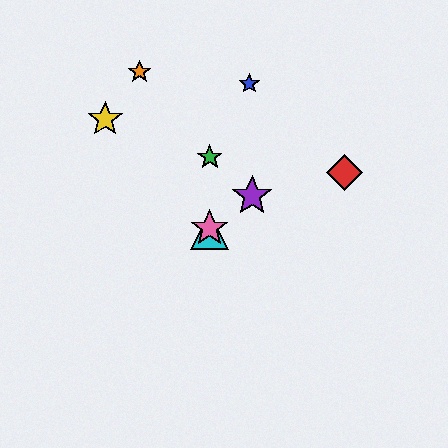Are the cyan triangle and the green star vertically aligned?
Yes, both are at x≈210.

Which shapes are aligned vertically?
The green star, the cyan triangle, the pink star are aligned vertically.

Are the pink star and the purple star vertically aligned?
No, the pink star is at x≈210 and the purple star is at x≈252.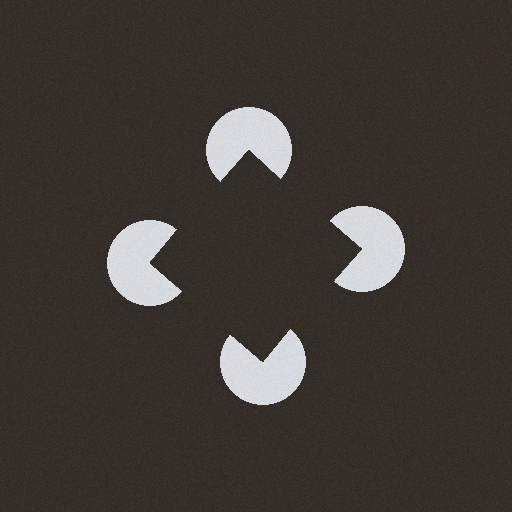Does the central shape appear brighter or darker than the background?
It typically appears slightly darker than the background, even though no actual brightness change is drawn.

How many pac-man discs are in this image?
There are 4 — one at each vertex of the illusory square.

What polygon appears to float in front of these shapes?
An illusory square — its edges are inferred from the aligned wedge cuts in the pac-man discs, not physically drawn.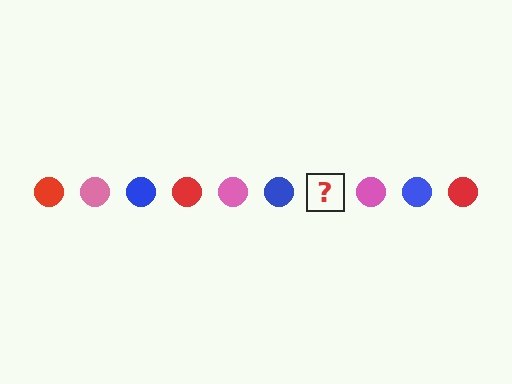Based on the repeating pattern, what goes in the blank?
The blank should be a red circle.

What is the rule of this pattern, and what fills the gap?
The rule is that the pattern cycles through red, pink, blue circles. The gap should be filled with a red circle.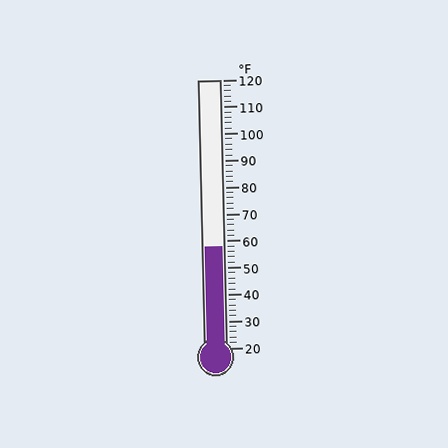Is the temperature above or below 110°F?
The temperature is below 110°F.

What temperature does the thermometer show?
The thermometer shows approximately 58°F.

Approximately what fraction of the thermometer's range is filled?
The thermometer is filled to approximately 40% of its range.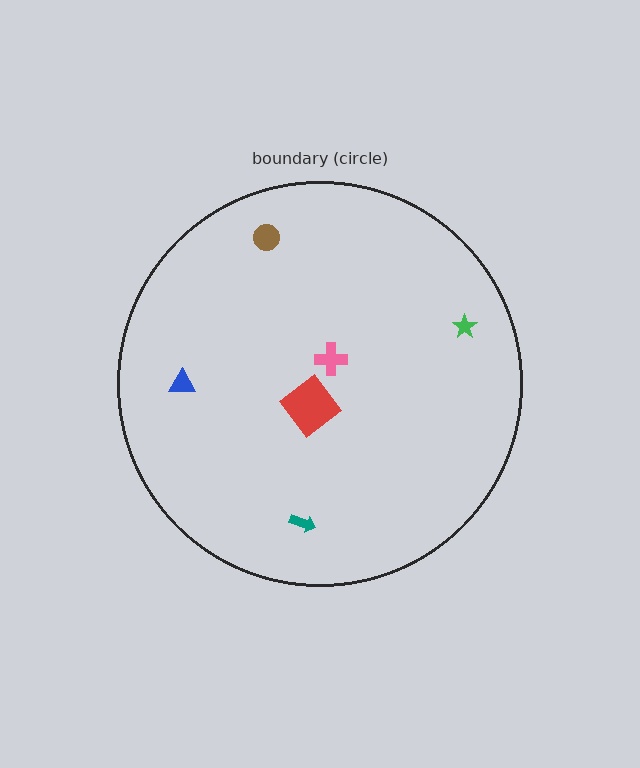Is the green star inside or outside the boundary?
Inside.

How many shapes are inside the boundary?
6 inside, 0 outside.